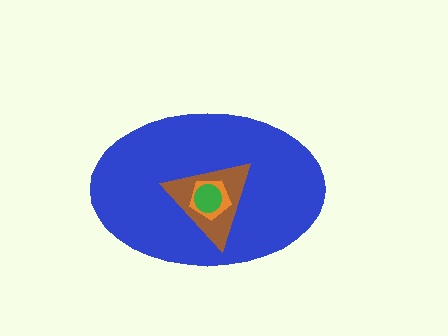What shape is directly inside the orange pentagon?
The green circle.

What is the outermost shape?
The blue ellipse.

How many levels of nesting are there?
4.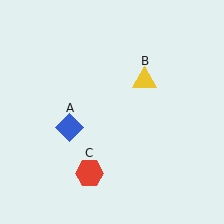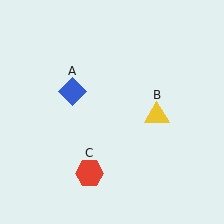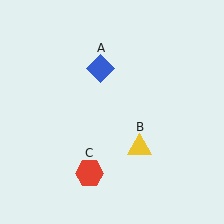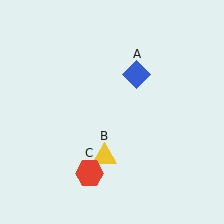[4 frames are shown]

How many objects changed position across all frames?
2 objects changed position: blue diamond (object A), yellow triangle (object B).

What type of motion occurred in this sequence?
The blue diamond (object A), yellow triangle (object B) rotated clockwise around the center of the scene.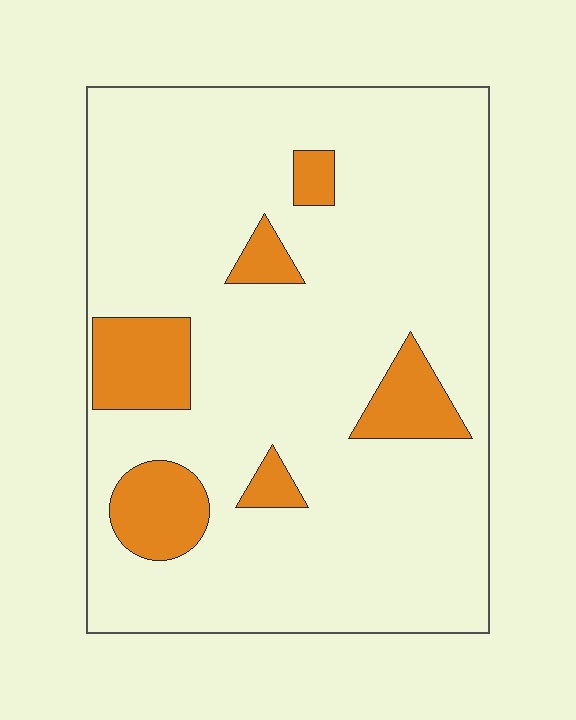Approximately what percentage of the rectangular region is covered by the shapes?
Approximately 15%.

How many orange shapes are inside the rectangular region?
6.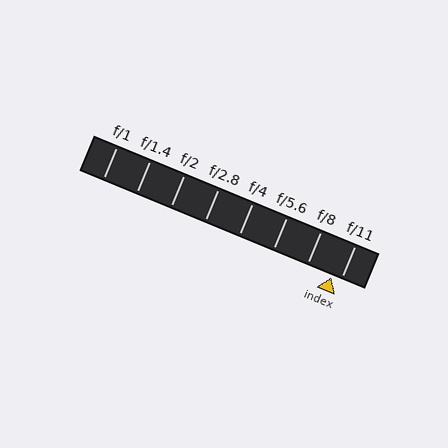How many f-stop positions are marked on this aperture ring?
There are 8 f-stop positions marked.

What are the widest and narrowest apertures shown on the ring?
The widest aperture shown is f/1 and the narrowest is f/11.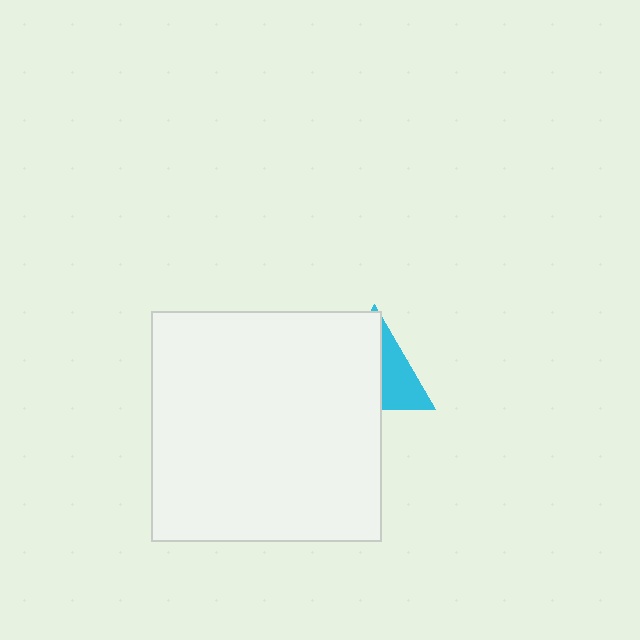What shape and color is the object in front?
The object in front is a white square.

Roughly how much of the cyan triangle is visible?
A small part of it is visible (roughly 40%).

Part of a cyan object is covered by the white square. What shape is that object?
It is a triangle.